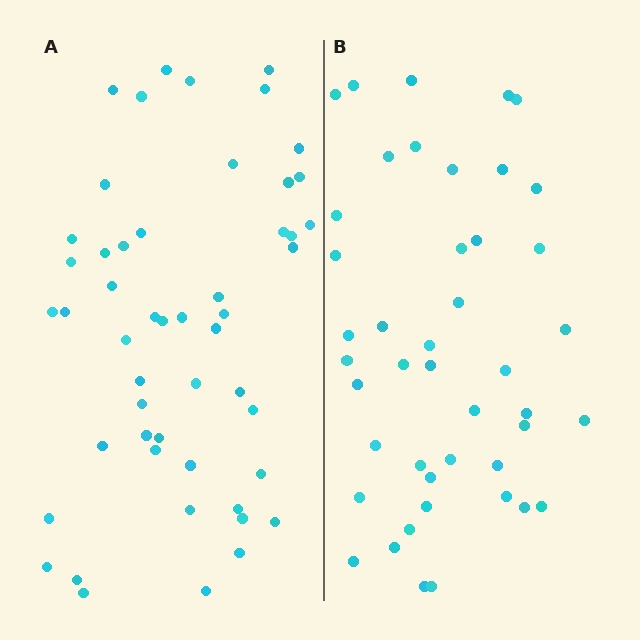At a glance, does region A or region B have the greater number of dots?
Region A (the left region) has more dots.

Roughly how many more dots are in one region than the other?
Region A has roughly 8 or so more dots than region B.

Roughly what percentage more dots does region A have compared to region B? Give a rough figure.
About 15% more.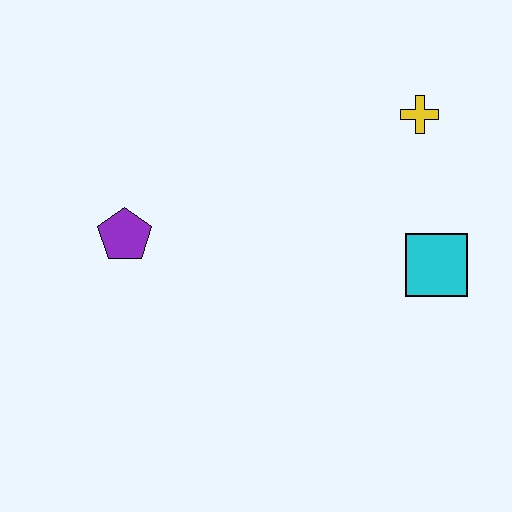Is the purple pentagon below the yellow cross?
Yes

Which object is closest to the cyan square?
The yellow cross is closest to the cyan square.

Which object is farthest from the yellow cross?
The purple pentagon is farthest from the yellow cross.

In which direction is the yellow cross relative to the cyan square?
The yellow cross is above the cyan square.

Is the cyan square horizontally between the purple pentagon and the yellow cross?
No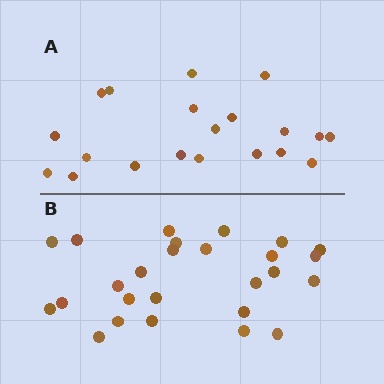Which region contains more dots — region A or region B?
Region B (the bottom region) has more dots.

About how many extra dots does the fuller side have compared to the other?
Region B has about 6 more dots than region A.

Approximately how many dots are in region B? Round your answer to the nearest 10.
About 30 dots. (The exact count is 26, which rounds to 30.)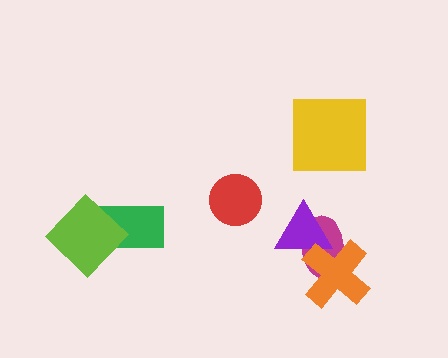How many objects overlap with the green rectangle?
1 object overlaps with the green rectangle.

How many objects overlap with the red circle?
0 objects overlap with the red circle.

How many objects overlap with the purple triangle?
2 objects overlap with the purple triangle.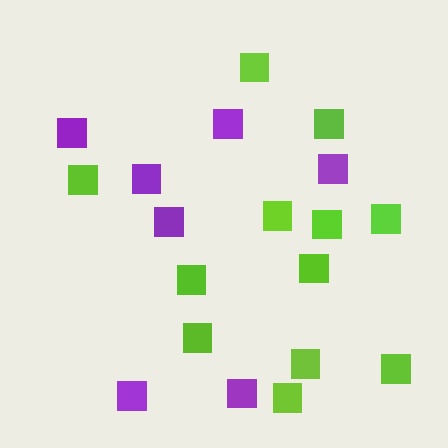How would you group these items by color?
There are 2 groups: one group of purple squares (7) and one group of lime squares (12).